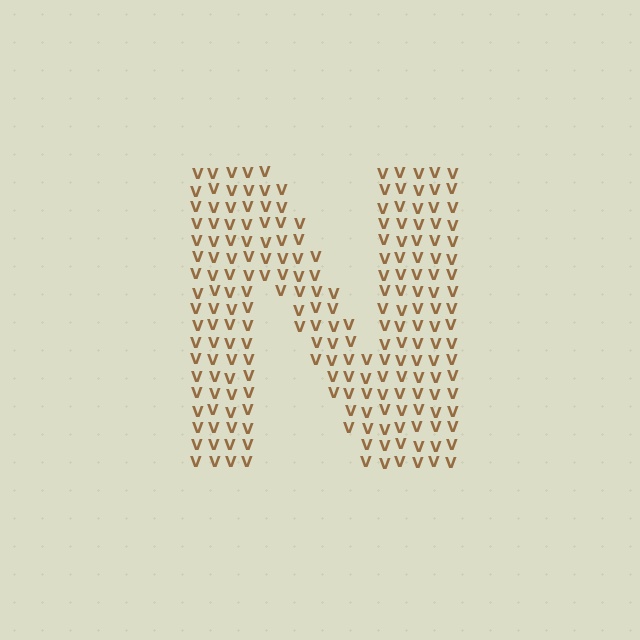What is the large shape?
The large shape is the letter N.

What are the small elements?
The small elements are letter V's.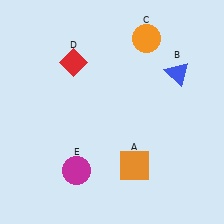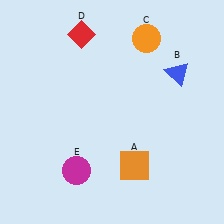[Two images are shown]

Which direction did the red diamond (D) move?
The red diamond (D) moved up.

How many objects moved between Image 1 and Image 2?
1 object moved between the two images.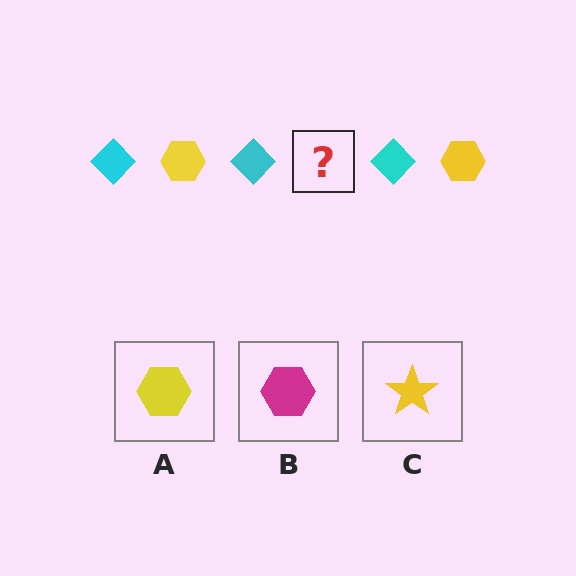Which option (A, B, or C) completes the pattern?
A.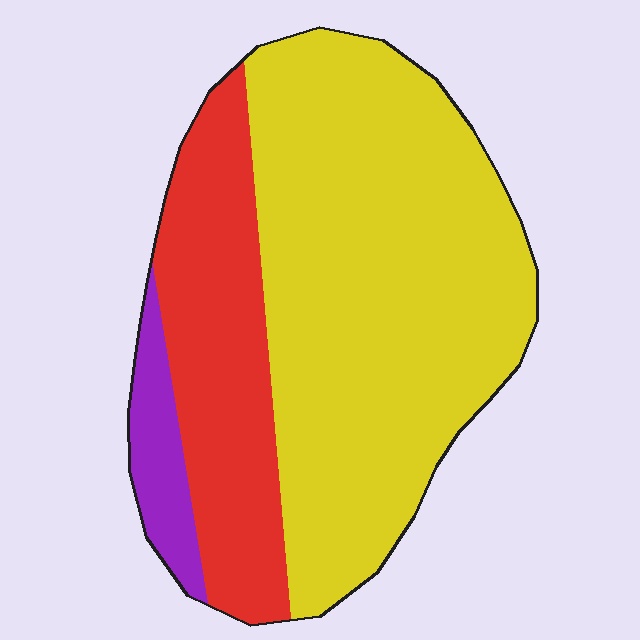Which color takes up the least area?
Purple, at roughly 5%.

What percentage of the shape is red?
Red covers around 25% of the shape.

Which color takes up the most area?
Yellow, at roughly 65%.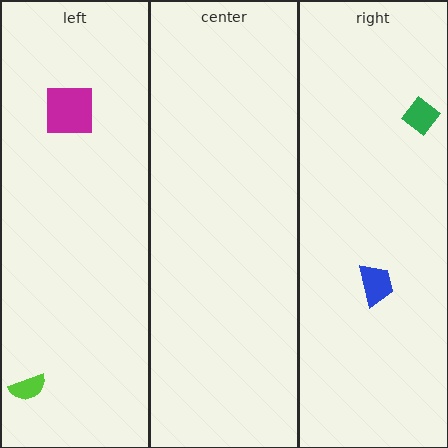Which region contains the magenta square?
The left region.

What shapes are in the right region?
The green diamond, the blue trapezoid.